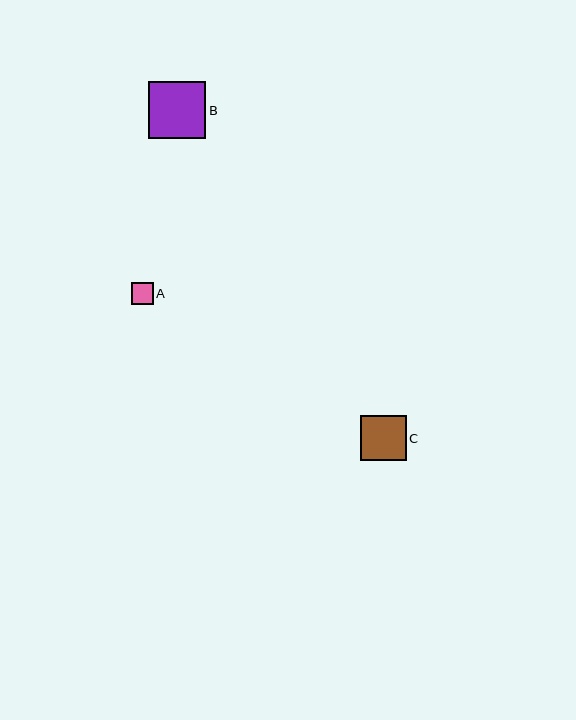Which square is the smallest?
Square A is the smallest with a size of approximately 22 pixels.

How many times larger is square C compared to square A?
Square C is approximately 2.1 times the size of square A.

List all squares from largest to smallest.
From largest to smallest: B, C, A.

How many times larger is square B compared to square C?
Square B is approximately 1.2 times the size of square C.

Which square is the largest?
Square B is the largest with a size of approximately 57 pixels.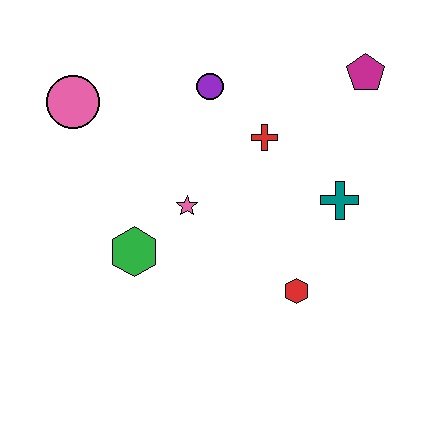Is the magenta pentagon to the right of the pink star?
Yes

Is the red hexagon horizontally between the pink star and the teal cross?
Yes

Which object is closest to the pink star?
The green hexagon is closest to the pink star.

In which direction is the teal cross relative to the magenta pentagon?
The teal cross is below the magenta pentagon.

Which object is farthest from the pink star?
The magenta pentagon is farthest from the pink star.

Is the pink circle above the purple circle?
No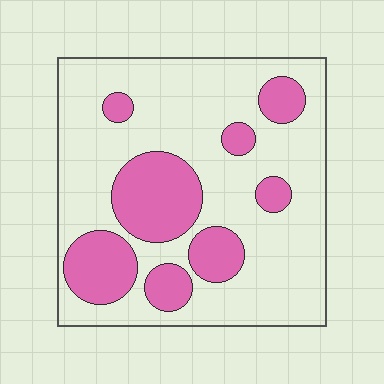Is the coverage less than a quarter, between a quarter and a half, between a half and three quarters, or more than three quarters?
Between a quarter and a half.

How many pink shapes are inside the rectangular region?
8.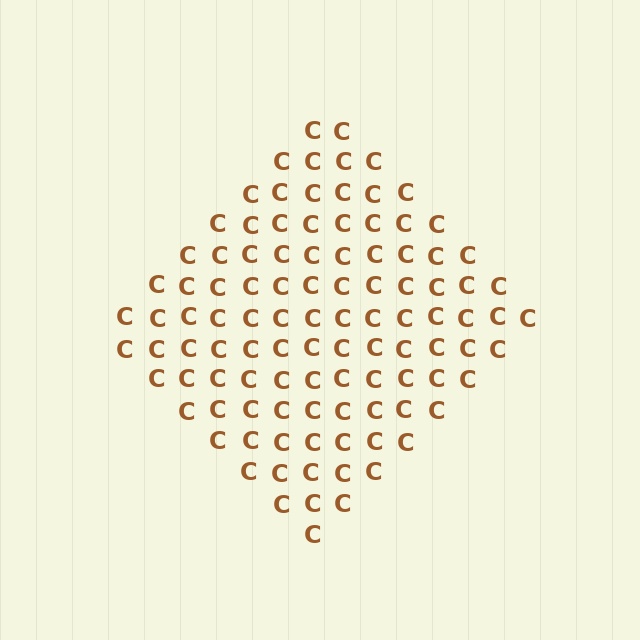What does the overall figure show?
The overall figure shows a diamond.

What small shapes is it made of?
It is made of small letter C's.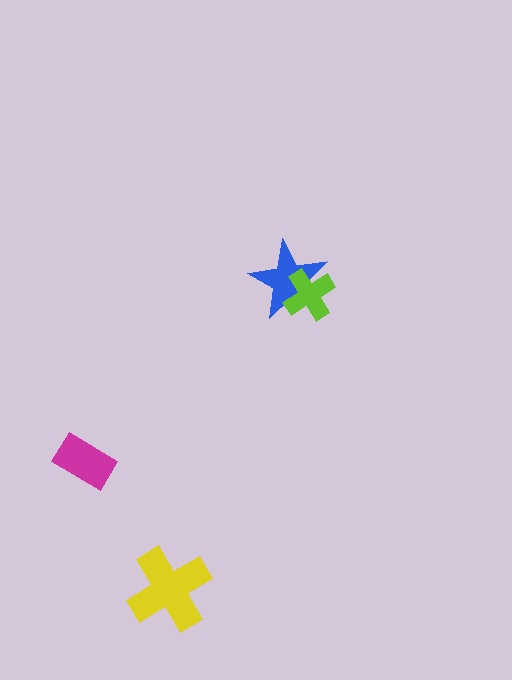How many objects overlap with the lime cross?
1 object overlaps with the lime cross.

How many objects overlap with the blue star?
1 object overlaps with the blue star.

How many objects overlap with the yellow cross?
0 objects overlap with the yellow cross.